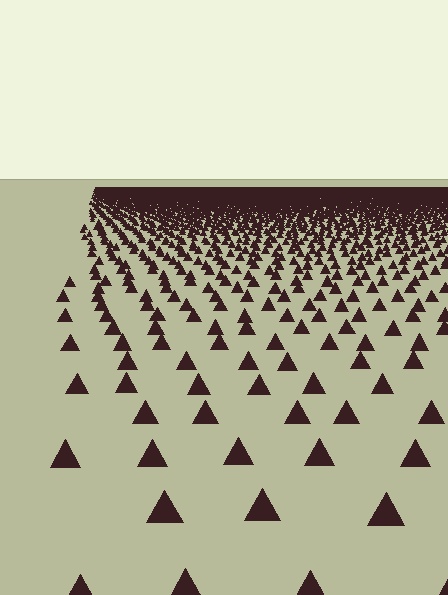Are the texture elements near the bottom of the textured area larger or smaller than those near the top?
Larger. Near the bottom, elements are closer to the viewer and appear at a bigger on-screen size.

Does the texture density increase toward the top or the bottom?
Density increases toward the top.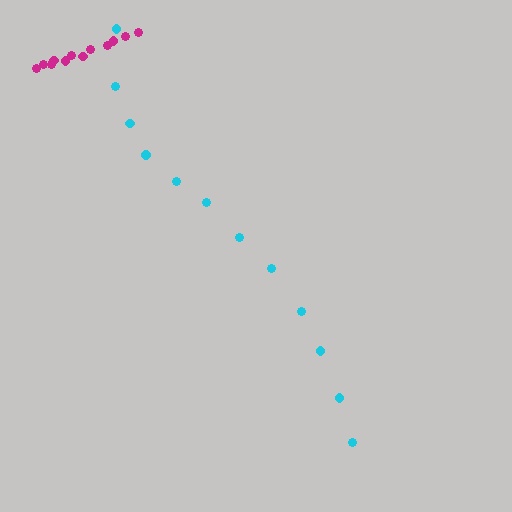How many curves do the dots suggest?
There are 2 distinct paths.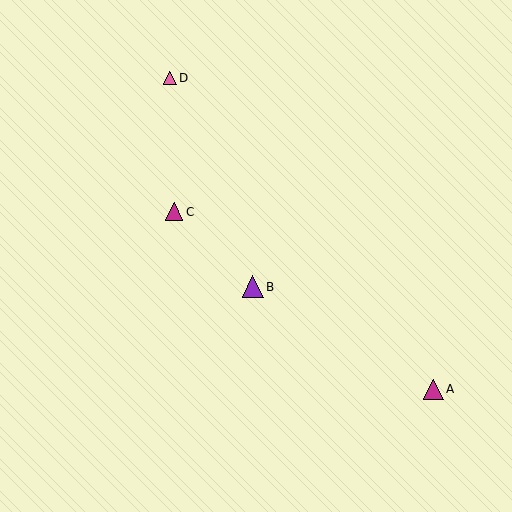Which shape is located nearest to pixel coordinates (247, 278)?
The purple triangle (labeled B) at (253, 287) is nearest to that location.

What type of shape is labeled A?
Shape A is a magenta triangle.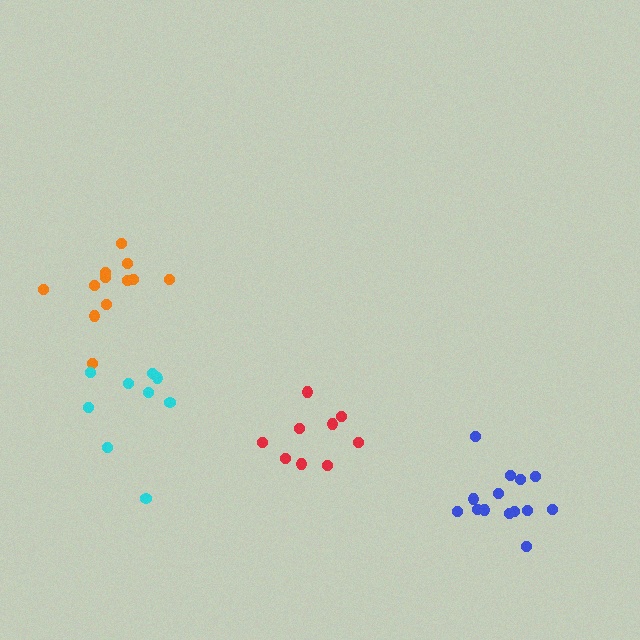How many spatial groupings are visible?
There are 4 spatial groupings.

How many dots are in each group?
Group 1: 12 dots, Group 2: 14 dots, Group 3: 9 dots, Group 4: 9 dots (44 total).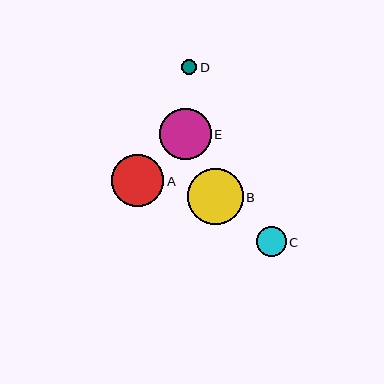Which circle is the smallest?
Circle D is the smallest with a size of approximately 15 pixels.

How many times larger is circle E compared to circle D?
Circle E is approximately 3.4 times the size of circle D.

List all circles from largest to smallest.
From largest to smallest: B, A, E, C, D.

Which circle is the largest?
Circle B is the largest with a size of approximately 56 pixels.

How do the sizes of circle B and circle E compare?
Circle B and circle E are approximately the same size.